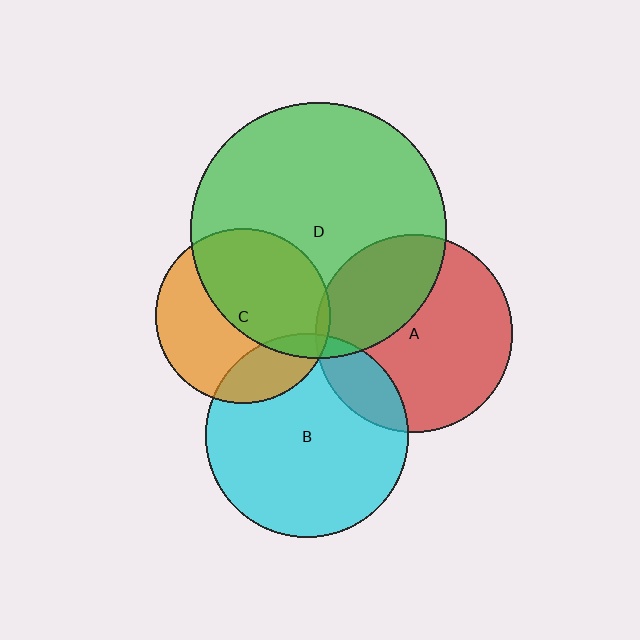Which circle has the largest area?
Circle D (green).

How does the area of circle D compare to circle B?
Approximately 1.6 times.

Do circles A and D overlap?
Yes.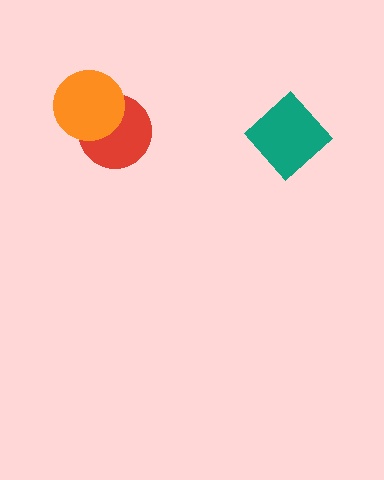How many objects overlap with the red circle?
1 object overlaps with the red circle.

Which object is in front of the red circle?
The orange circle is in front of the red circle.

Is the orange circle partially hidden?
No, no other shape covers it.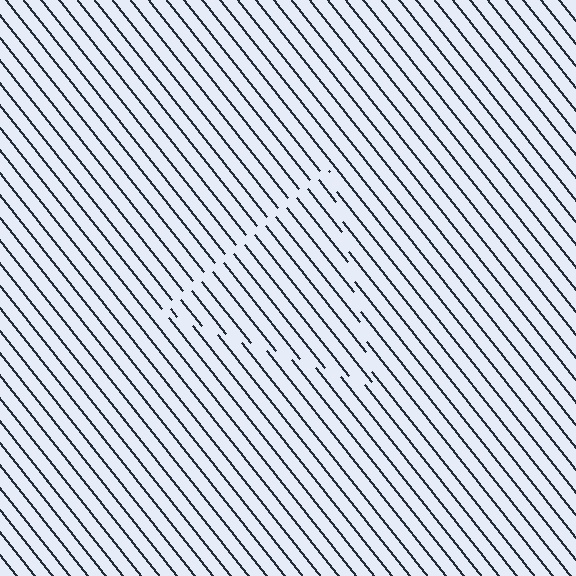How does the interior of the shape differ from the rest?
The interior of the shape contains the same grating, shifted by half a period — the contour is defined by the phase discontinuity where line-ends from the inner and outer gratings abut.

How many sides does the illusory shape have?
3 sides — the line-ends trace a triangle.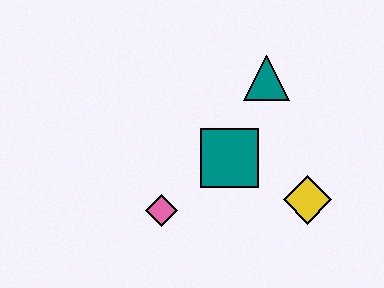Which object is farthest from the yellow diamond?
The pink diamond is farthest from the yellow diamond.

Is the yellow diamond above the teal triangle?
No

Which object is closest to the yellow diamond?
The teal square is closest to the yellow diamond.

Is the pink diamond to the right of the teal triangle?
No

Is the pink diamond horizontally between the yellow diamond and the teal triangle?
No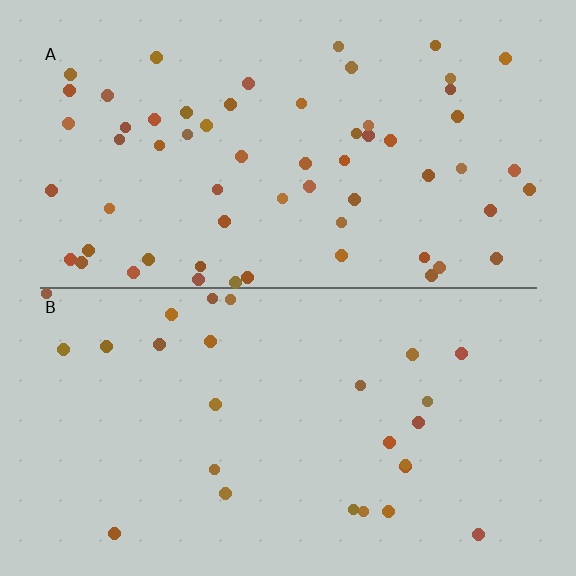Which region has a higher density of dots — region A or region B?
A (the top).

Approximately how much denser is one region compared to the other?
Approximately 2.3× — region A over region B.